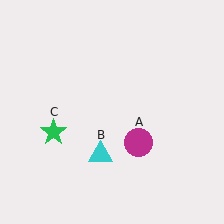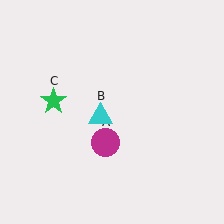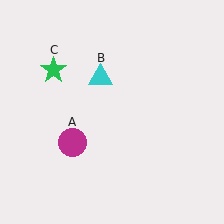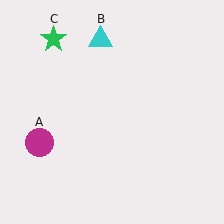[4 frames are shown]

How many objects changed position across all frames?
3 objects changed position: magenta circle (object A), cyan triangle (object B), green star (object C).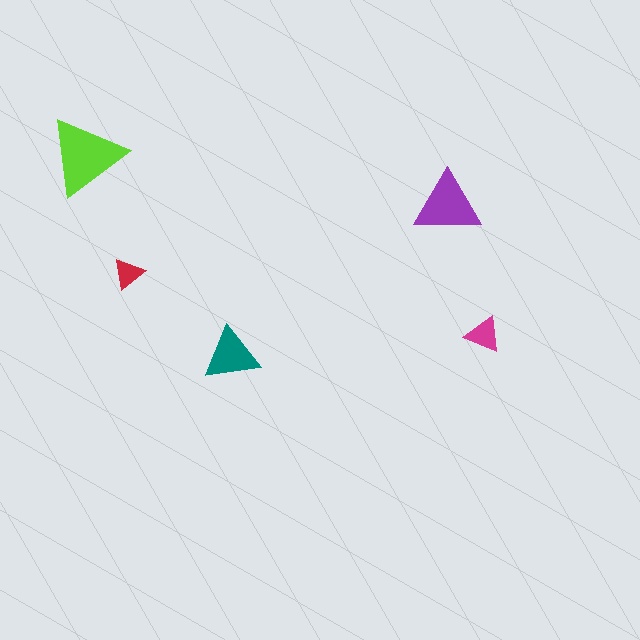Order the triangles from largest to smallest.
the lime one, the purple one, the teal one, the magenta one, the red one.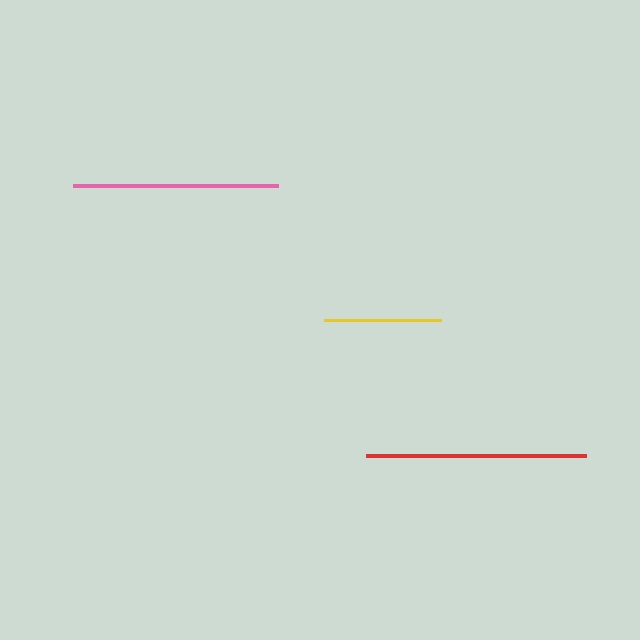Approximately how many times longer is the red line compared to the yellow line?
The red line is approximately 1.9 times the length of the yellow line.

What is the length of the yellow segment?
The yellow segment is approximately 116 pixels long.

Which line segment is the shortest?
The yellow line is the shortest at approximately 116 pixels.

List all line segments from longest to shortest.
From longest to shortest: red, pink, yellow.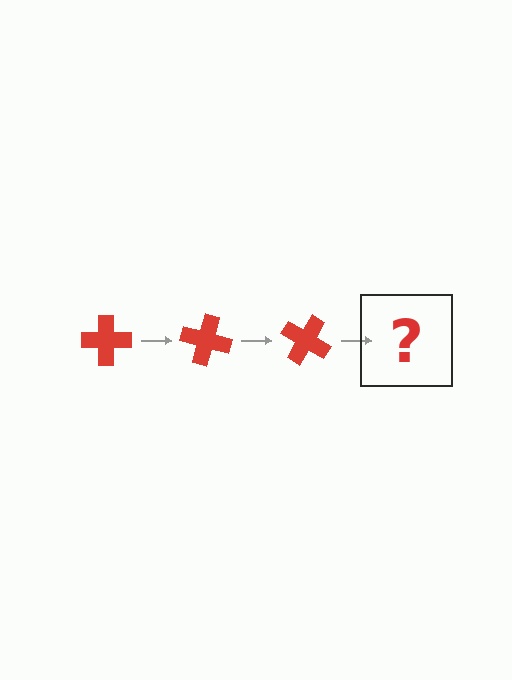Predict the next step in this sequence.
The next step is a red cross rotated 45 degrees.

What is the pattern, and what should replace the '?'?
The pattern is that the cross rotates 15 degrees each step. The '?' should be a red cross rotated 45 degrees.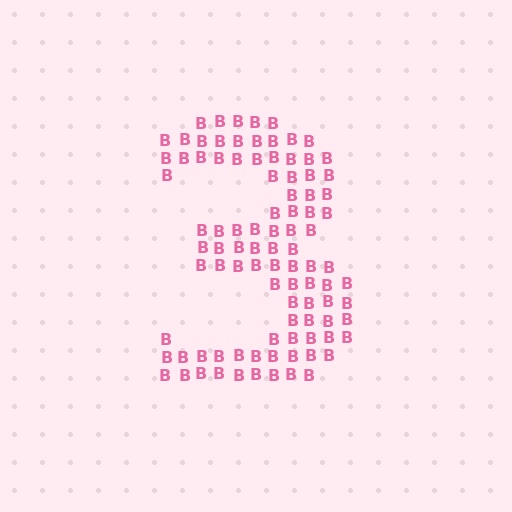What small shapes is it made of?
It is made of small letter B's.